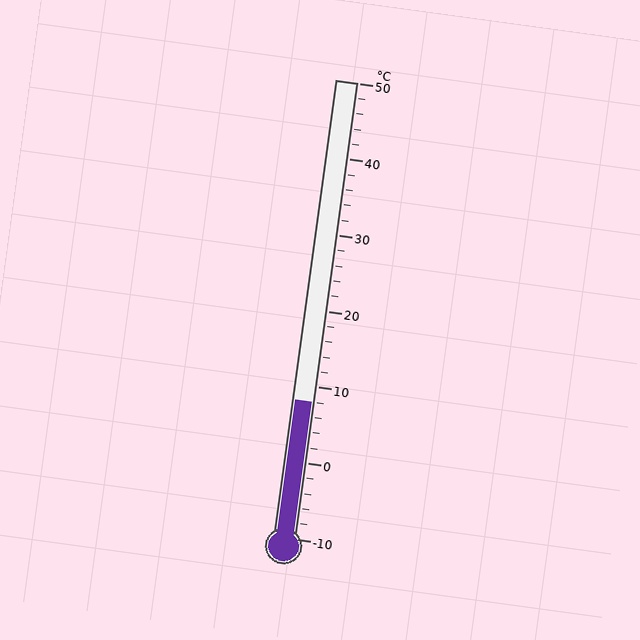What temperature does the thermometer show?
The thermometer shows approximately 8°C.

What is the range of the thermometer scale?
The thermometer scale ranges from -10°C to 50°C.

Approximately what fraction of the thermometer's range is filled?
The thermometer is filled to approximately 30% of its range.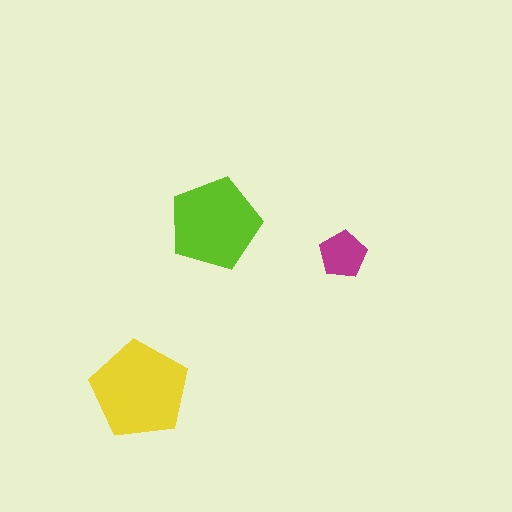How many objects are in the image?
There are 3 objects in the image.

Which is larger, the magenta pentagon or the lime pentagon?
The lime one.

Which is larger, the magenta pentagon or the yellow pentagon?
The yellow one.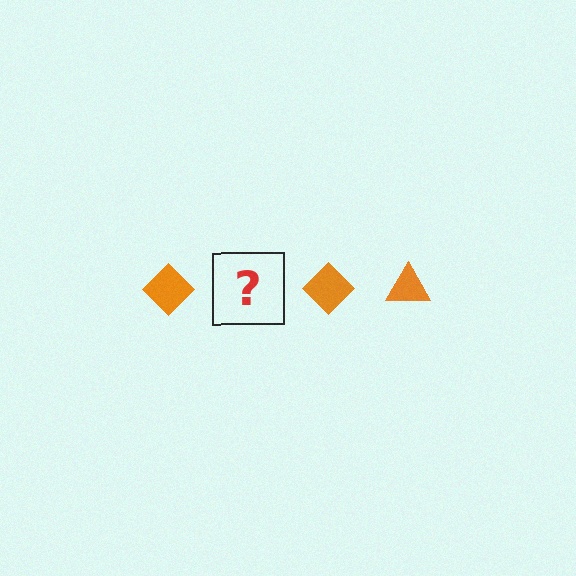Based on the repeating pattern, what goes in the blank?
The blank should be an orange triangle.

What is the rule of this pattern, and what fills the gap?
The rule is that the pattern cycles through diamond, triangle shapes in orange. The gap should be filled with an orange triangle.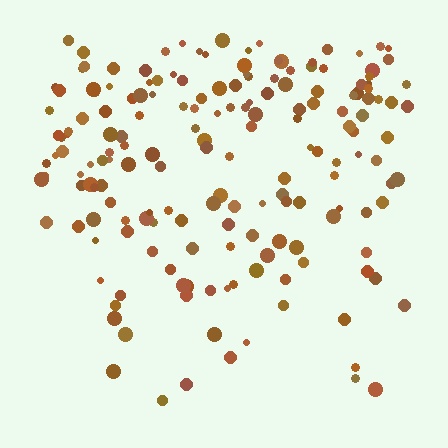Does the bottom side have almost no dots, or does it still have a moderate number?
Still a moderate number, just noticeably fewer than the top.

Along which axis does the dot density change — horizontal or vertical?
Vertical.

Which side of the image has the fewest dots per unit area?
The bottom.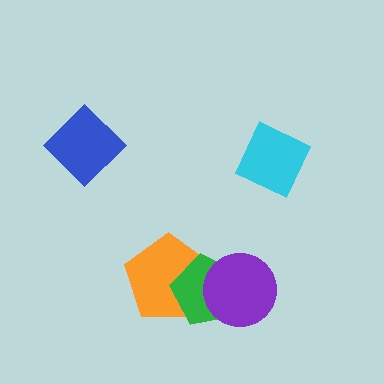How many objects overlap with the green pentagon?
2 objects overlap with the green pentagon.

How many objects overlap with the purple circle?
2 objects overlap with the purple circle.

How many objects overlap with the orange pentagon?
2 objects overlap with the orange pentagon.